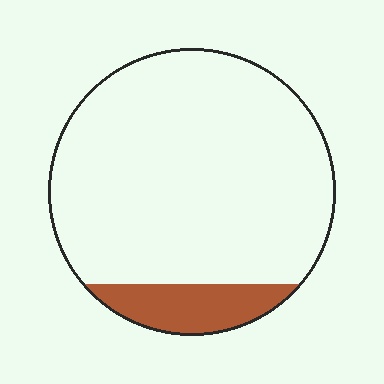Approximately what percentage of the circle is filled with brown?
Approximately 10%.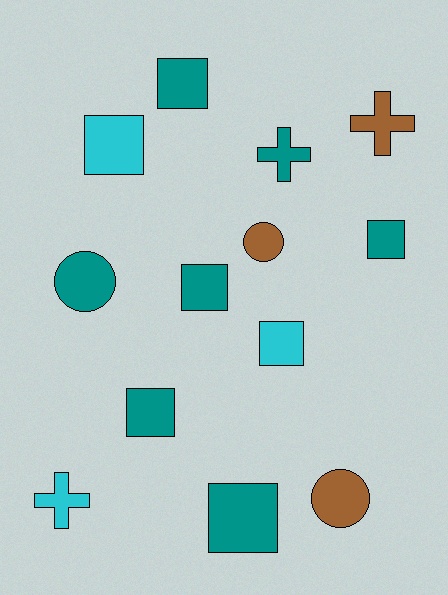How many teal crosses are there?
There is 1 teal cross.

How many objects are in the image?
There are 13 objects.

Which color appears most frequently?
Teal, with 7 objects.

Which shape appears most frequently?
Square, with 7 objects.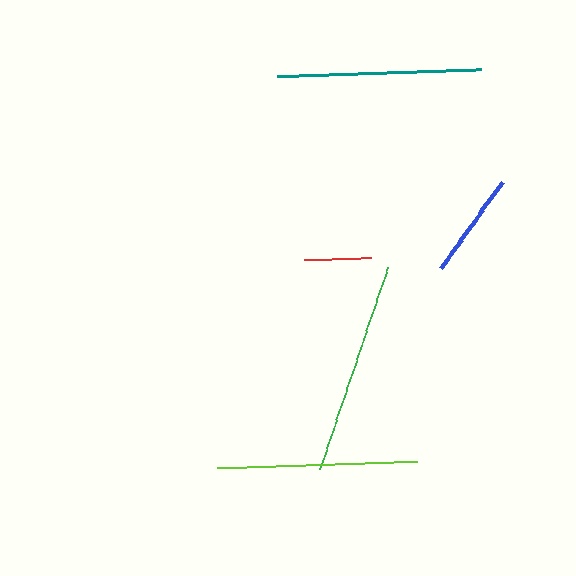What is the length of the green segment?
The green segment is approximately 213 pixels long.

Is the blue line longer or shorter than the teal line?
The teal line is longer than the blue line.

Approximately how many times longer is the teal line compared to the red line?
The teal line is approximately 3.0 times the length of the red line.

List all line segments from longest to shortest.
From longest to shortest: green, teal, lime, blue, red.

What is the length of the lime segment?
The lime segment is approximately 201 pixels long.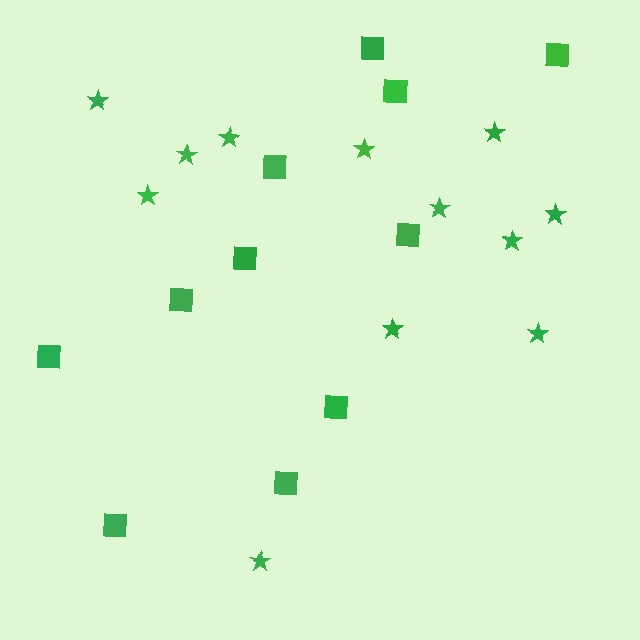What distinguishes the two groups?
There are 2 groups: one group of squares (11) and one group of stars (12).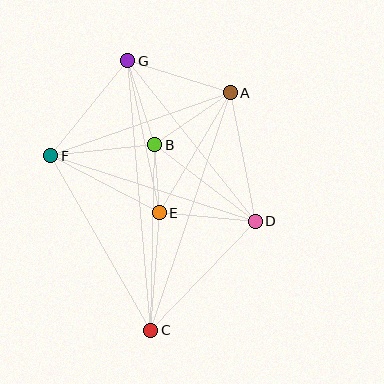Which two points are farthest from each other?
Points C and G are farthest from each other.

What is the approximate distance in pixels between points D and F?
The distance between D and F is approximately 215 pixels.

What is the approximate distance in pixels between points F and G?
The distance between F and G is approximately 122 pixels.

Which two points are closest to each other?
Points B and E are closest to each other.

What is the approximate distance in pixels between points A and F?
The distance between A and F is approximately 190 pixels.